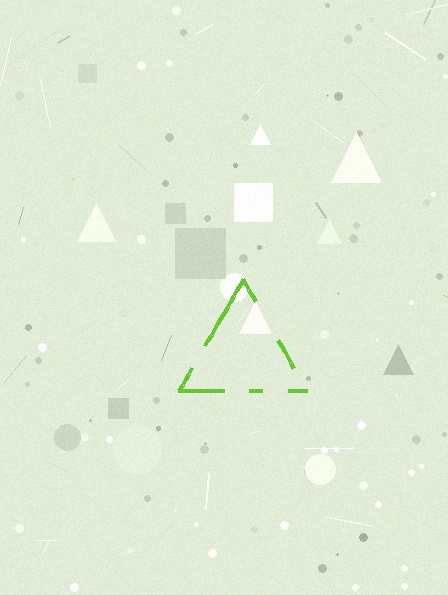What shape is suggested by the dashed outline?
The dashed outline suggests a triangle.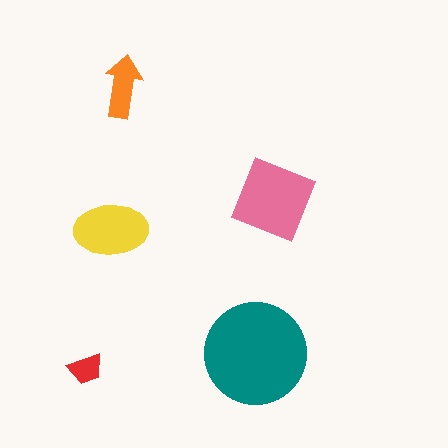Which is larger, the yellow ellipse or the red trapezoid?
The yellow ellipse.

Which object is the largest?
The teal circle.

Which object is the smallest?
The red trapezoid.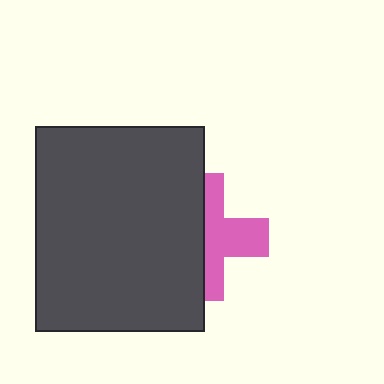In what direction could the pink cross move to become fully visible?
The pink cross could move right. That would shift it out from behind the dark gray rectangle entirely.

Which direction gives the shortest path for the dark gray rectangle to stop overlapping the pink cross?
Moving left gives the shortest separation.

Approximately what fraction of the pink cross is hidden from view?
Roughly 51% of the pink cross is hidden behind the dark gray rectangle.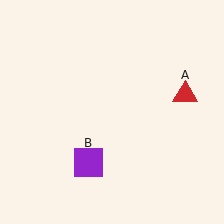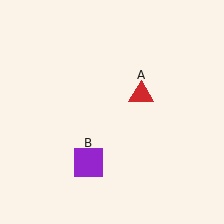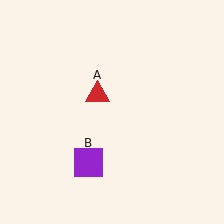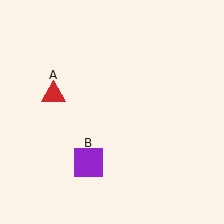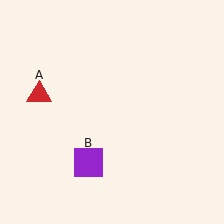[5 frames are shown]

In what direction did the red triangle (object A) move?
The red triangle (object A) moved left.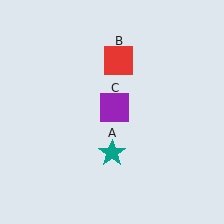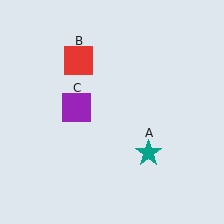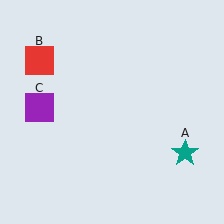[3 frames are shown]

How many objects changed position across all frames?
3 objects changed position: teal star (object A), red square (object B), purple square (object C).